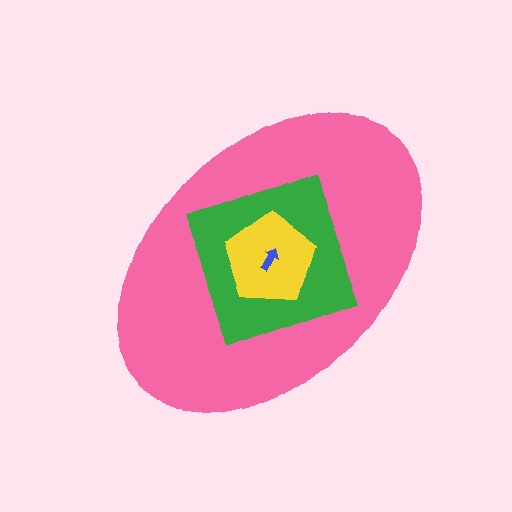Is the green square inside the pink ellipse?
Yes.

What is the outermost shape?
The pink ellipse.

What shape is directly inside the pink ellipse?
The green square.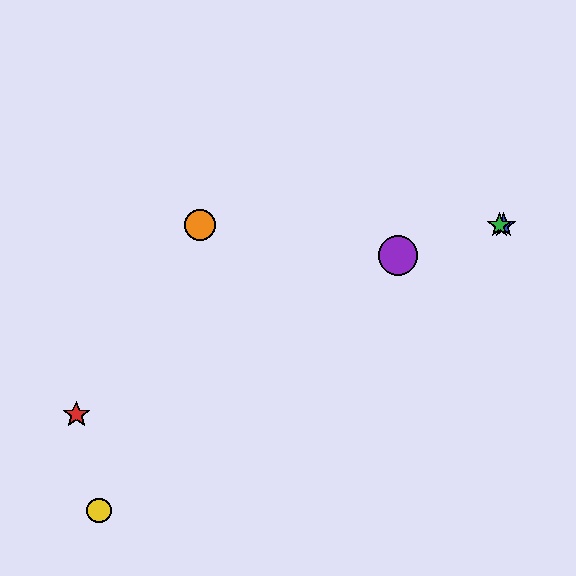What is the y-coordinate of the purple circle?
The purple circle is at y≈256.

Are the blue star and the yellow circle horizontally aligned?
No, the blue star is at y≈225 and the yellow circle is at y≈510.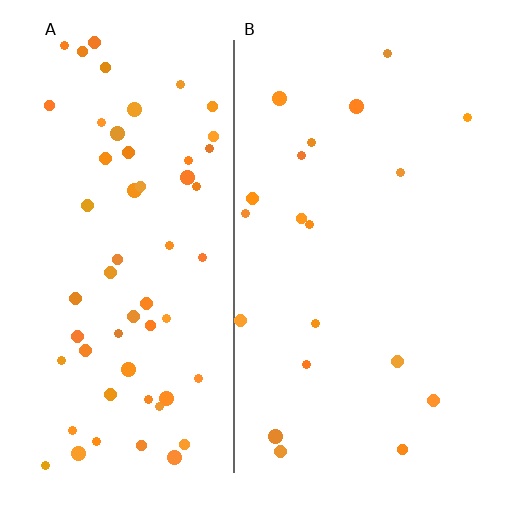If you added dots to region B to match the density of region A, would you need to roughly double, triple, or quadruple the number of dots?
Approximately triple.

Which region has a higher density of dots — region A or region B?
A (the left).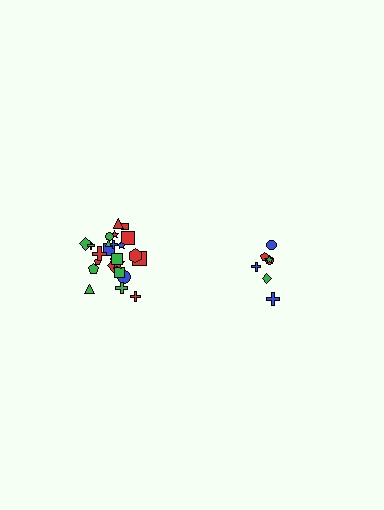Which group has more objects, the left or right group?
The left group.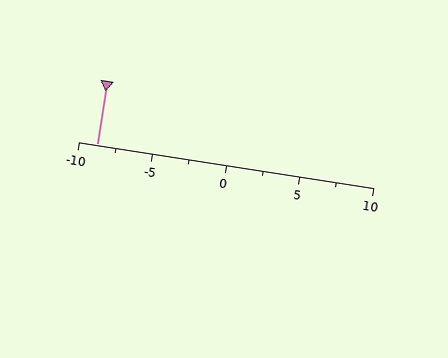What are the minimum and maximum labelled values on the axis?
The axis runs from -10 to 10.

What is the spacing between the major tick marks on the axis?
The major ticks are spaced 5 apart.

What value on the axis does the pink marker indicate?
The marker indicates approximately -8.8.